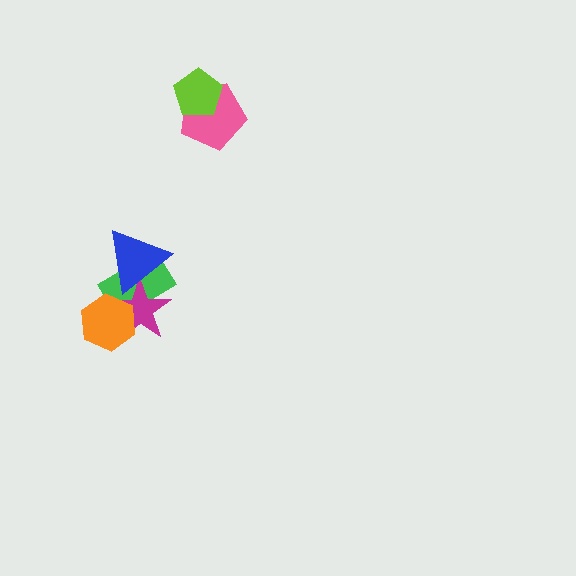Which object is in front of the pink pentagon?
The lime pentagon is in front of the pink pentagon.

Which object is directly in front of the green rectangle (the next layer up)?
The magenta star is directly in front of the green rectangle.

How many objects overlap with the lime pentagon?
1 object overlaps with the lime pentagon.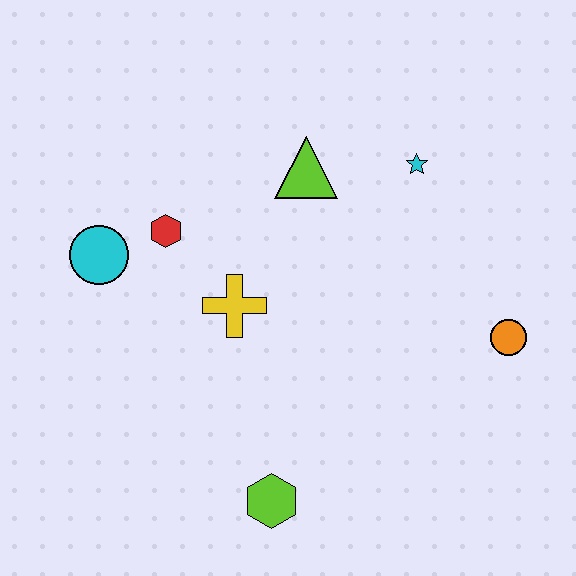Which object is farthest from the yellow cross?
The orange circle is farthest from the yellow cross.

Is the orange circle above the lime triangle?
No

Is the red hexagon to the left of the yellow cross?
Yes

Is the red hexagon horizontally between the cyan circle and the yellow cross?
Yes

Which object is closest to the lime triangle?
The cyan star is closest to the lime triangle.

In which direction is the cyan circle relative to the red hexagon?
The cyan circle is to the left of the red hexagon.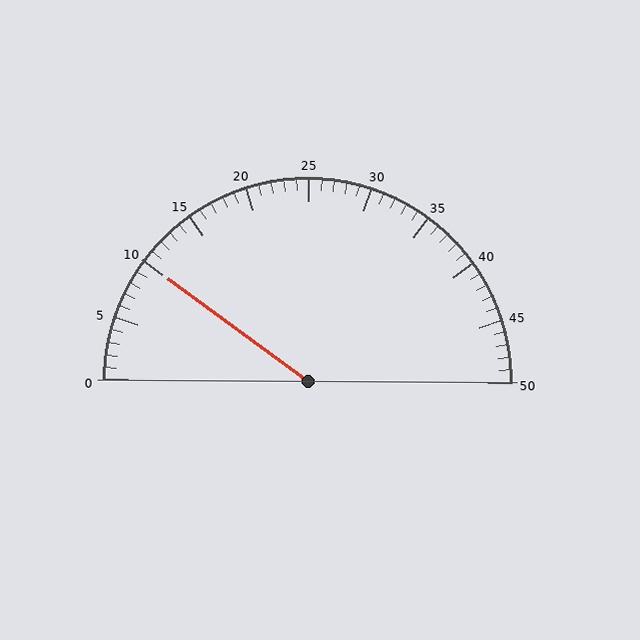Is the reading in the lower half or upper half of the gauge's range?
The reading is in the lower half of the range (0 to 50).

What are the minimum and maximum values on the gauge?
The gauge ranges from 0 to 50.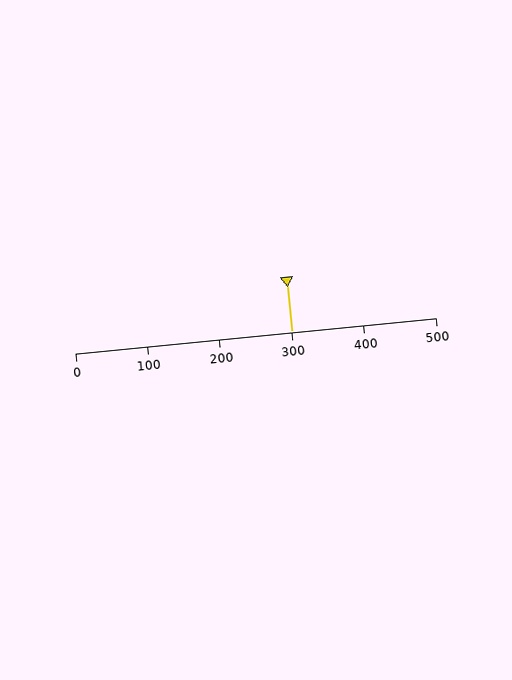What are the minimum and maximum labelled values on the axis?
The axis runs from 0 to 500.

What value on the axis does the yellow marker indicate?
The marker indicates approximately 300.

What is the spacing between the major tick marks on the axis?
The major ticks are spaced 100 apart.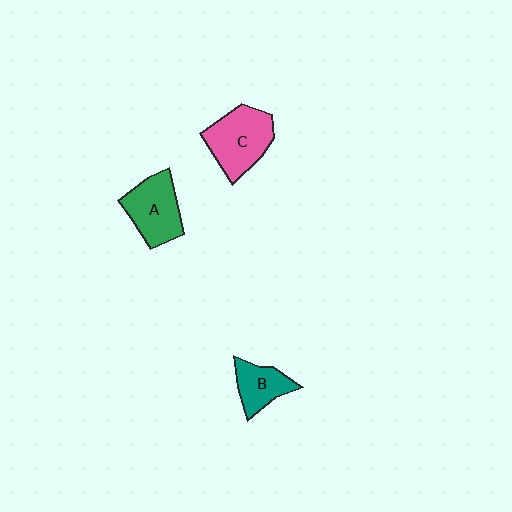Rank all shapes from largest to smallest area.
From largest to smallest: C (pink), A (green), B (teal).